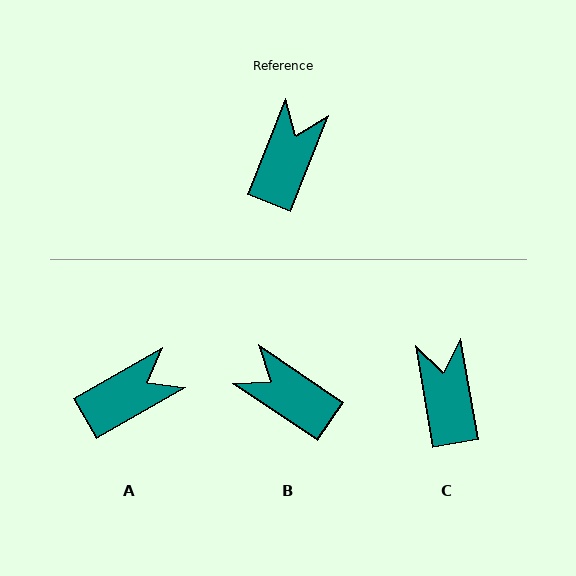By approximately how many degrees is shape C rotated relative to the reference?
Approximately 31 degrees counter-clockwise.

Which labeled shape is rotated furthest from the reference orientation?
B, about 77 degrees away.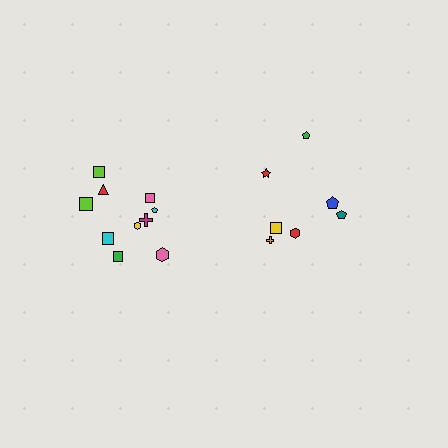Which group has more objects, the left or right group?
The left group.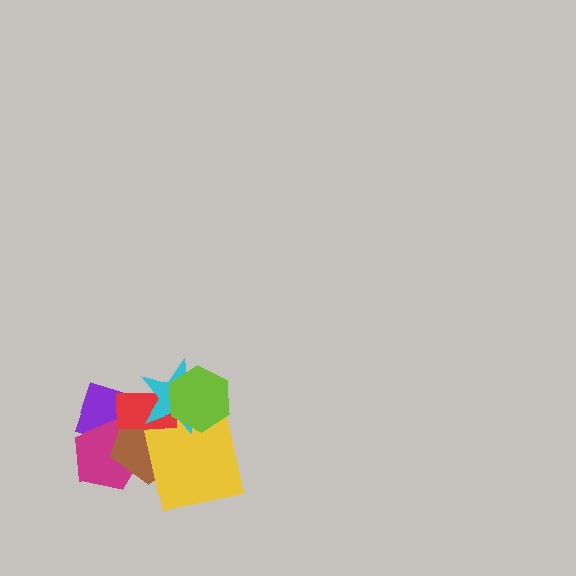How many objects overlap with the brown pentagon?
5 objects overlap with the brown pentagon.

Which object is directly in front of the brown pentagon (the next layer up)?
The yellow square is directly in front of the brown pentagon.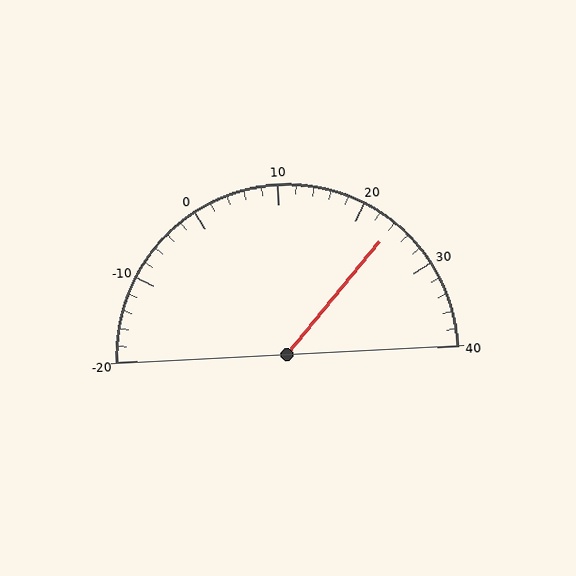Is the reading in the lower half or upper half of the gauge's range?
The reading is in the upper half of the range (-20 to 40).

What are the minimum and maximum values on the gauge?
The gauge ranges from -20 to 40.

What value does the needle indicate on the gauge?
The needle indicates approximately 24.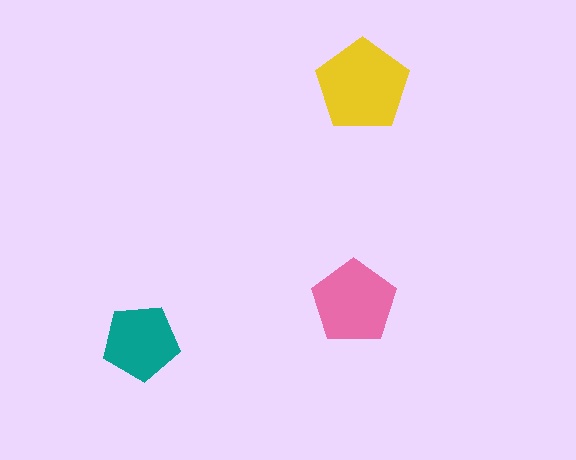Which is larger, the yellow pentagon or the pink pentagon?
The yellow one.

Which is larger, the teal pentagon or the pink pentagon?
The pink one.